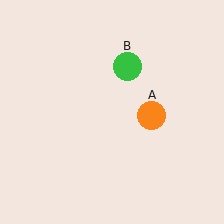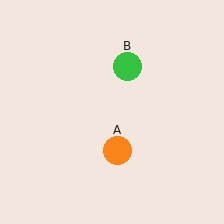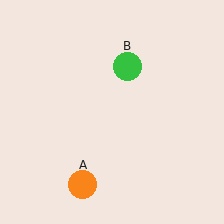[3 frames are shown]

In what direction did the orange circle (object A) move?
The orange circle (object A) moved down and to the left.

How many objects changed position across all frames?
1 object changed position: orange circle (object A).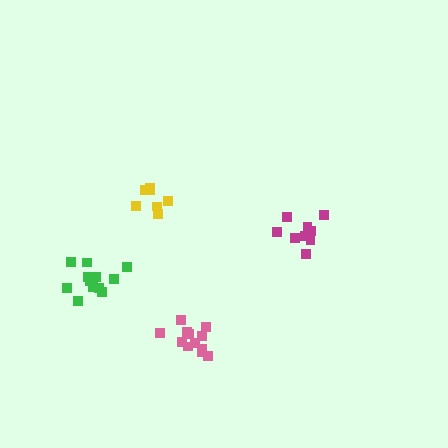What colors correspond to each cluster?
The clusters are colored: green, pink, yellow, magenta.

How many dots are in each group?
Group 1: 12 dots, Group 2: 12 dots, Group 3: 7 dots, Group 4: 10 dots (41 total).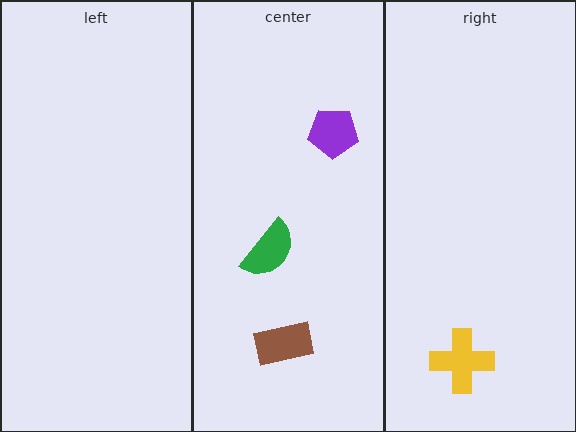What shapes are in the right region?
The yellow cross.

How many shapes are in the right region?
1.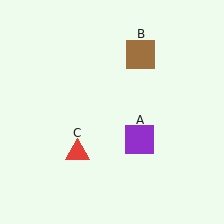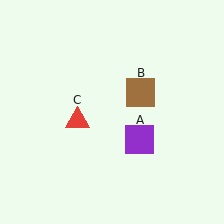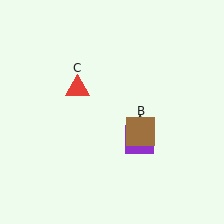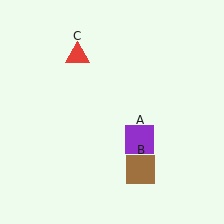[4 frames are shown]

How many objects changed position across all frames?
2 objects changed position: brown square (object B), red triangle (object C).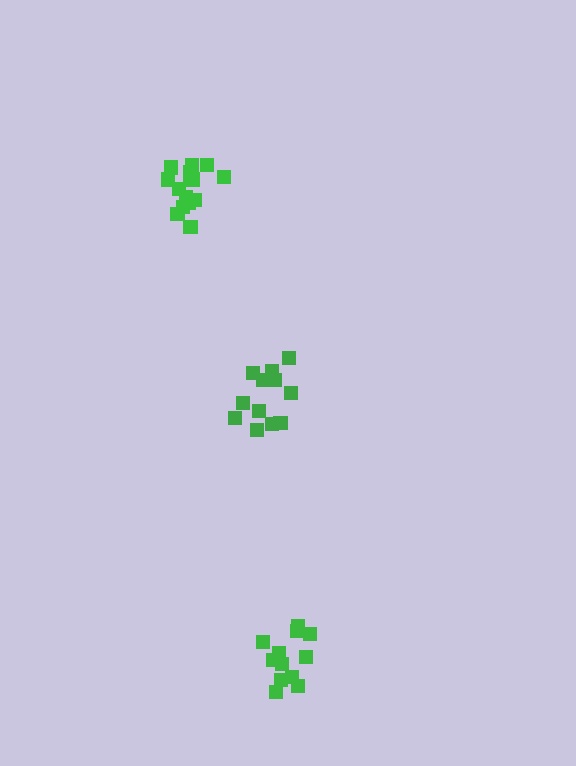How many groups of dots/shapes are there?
There are 3 groups.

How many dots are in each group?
Group 1: 15 dots, Group 2: 12 dots, Group 3: 12 dots (39 total).